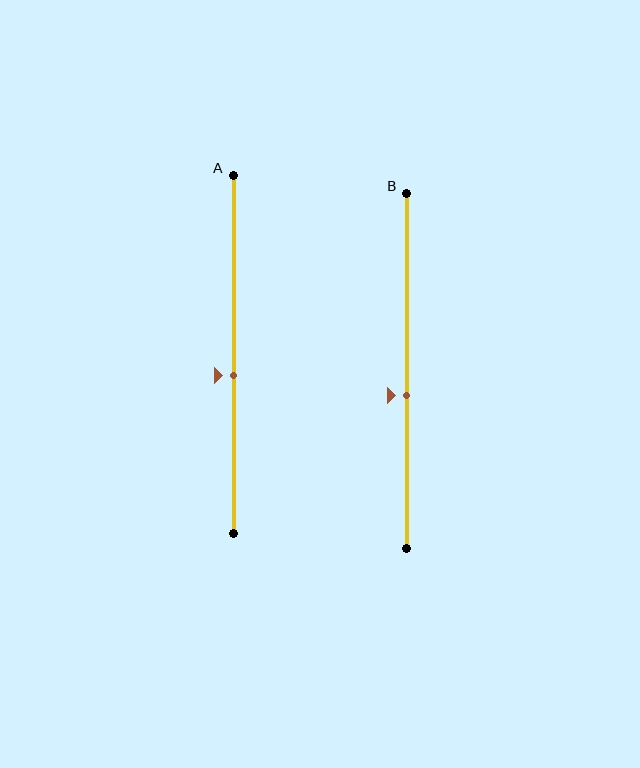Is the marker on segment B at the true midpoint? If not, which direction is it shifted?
No, the marker on segment B is shifted downward by about 7% of the segment length.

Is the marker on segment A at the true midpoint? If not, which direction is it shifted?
No, the marker on segment A is shifted downward by about 6% of the segment length.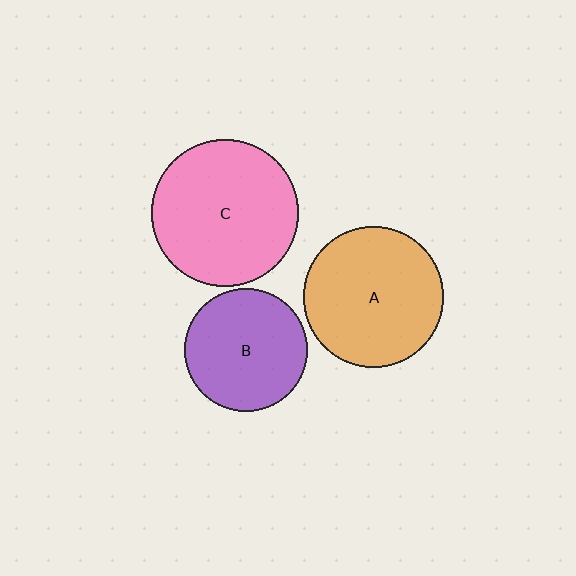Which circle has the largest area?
Circle C (pink).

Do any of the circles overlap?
No, none of the circles overlap.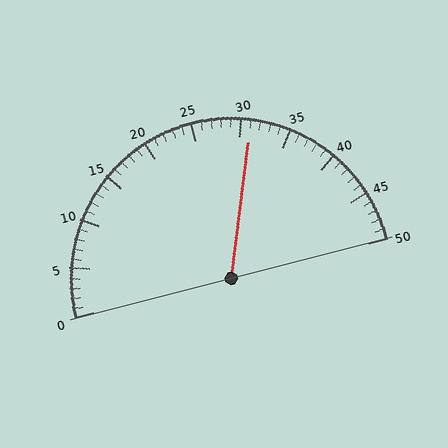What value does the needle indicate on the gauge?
The needle indicates approximately 31.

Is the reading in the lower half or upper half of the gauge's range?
The reading is in the upper half of the range (0 to 50).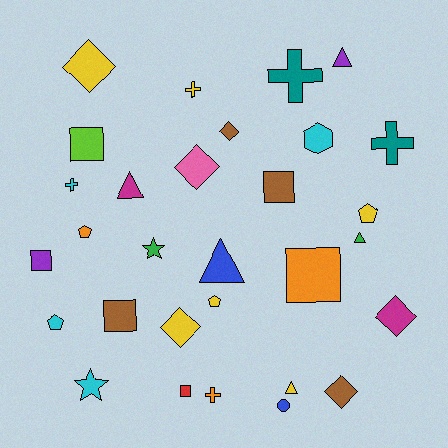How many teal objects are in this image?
There are 2 teal objects.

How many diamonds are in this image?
There are 6 diamonds.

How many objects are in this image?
There are 30 objects.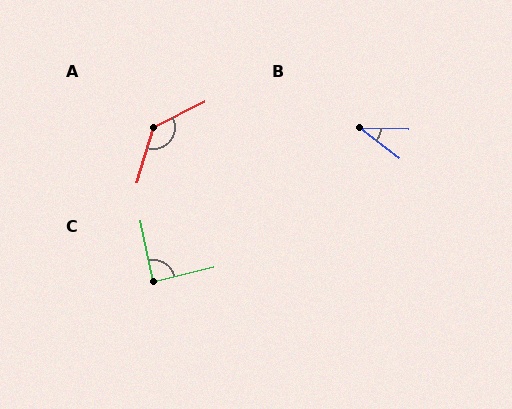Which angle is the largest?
A, at approximately 134 degrees.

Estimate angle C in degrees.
Approximately 87 degrees.